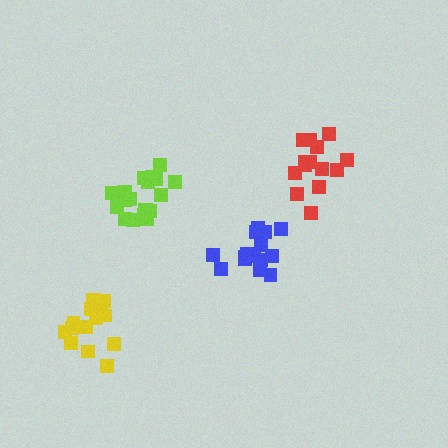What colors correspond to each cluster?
The clusters are colored: blue, lime, yellow, red.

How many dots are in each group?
Group 1: 17 dots, Group 2: 19 dots, Group 3: 15 dots, Group 4: 14 dots (65 total).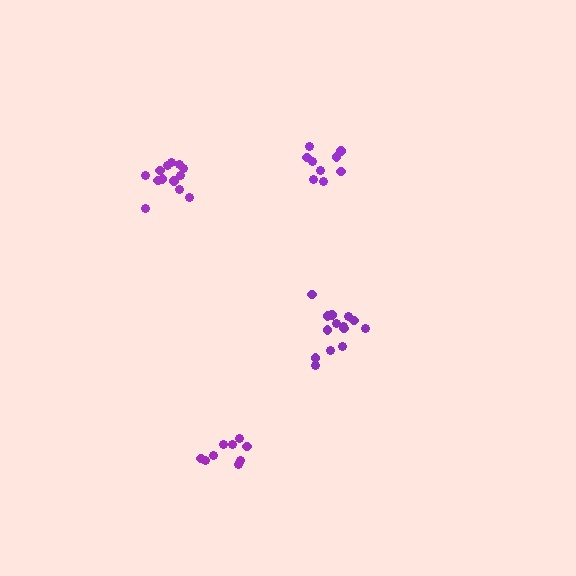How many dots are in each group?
Group 1: 14 dots, Group 2: 13 dots, Group 3: 9 dots, Group 4: 9 dots (45 total).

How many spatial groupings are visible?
There are 4 spatial groupings.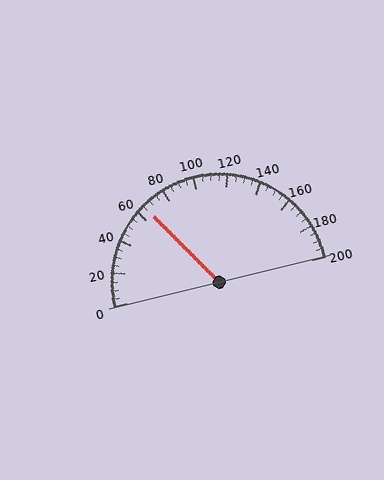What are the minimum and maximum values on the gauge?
The gauge ranges from 0 to 200.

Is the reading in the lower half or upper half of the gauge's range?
The reading is in the lower half of the range (0 to 200).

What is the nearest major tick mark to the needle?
The nearest major tick mark is 60.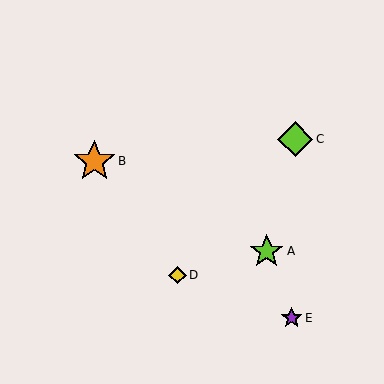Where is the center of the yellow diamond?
The center of the yellow diamond is at (177, 275).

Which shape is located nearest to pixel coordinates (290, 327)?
The purple star (labeled E) at (292, 318) is nearest to that location.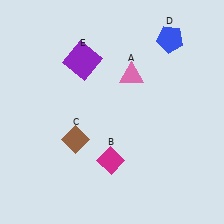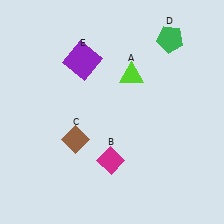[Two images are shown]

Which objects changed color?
A changed from pink to lime. D changed from blue to green.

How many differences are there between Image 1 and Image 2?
There are 2 differences between the two images.